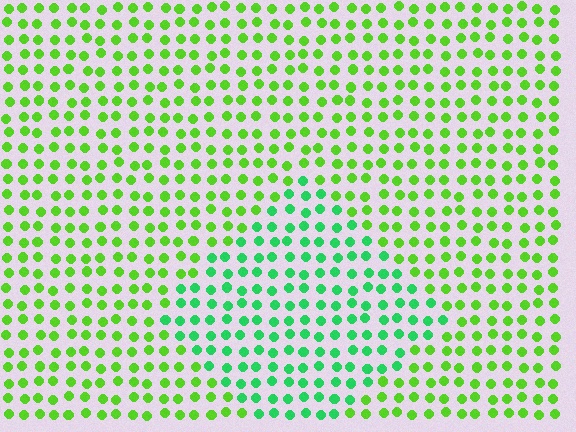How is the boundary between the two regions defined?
The boundary is defined purely by a slight shift in hue (about 37 degrees). Spacing, size, and orientation are identical on both sides.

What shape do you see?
I see a diamond.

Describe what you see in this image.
The image is filled with small lime elements in a uniform arrangement. A diamond-shaped region is visible where the elements are tinted to a slightly different hue, forming a subtle color boundary.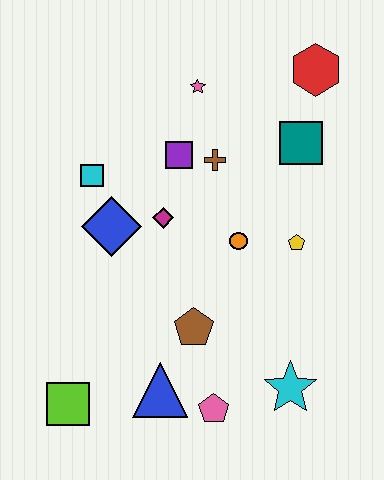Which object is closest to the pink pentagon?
The blue triangle is closest to the pink pentagon.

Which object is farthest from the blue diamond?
The red hexagon is farthest from the blue diamond.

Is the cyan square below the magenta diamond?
No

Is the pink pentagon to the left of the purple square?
No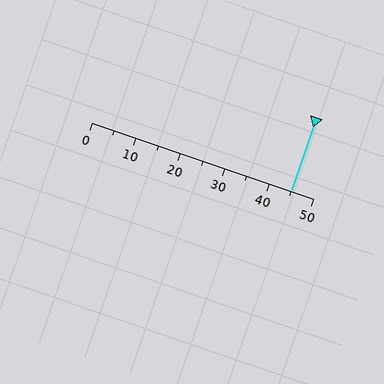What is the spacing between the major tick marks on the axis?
The major ticks are spaced 10 apart.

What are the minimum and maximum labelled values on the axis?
The axis runs from 0 to 50.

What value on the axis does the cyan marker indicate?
The marker indicates approximately 45.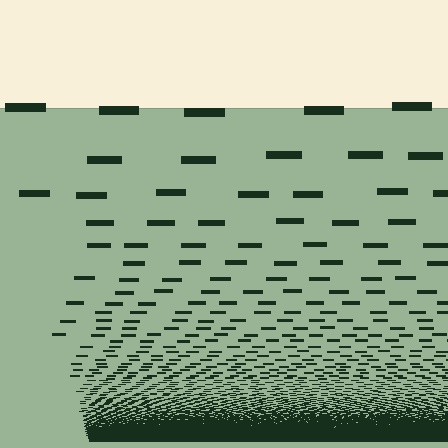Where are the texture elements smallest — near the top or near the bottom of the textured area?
Near the bottom.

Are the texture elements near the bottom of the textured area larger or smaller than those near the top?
Smaller. The gradient is inverted — elements near the bottom are smaller and denser.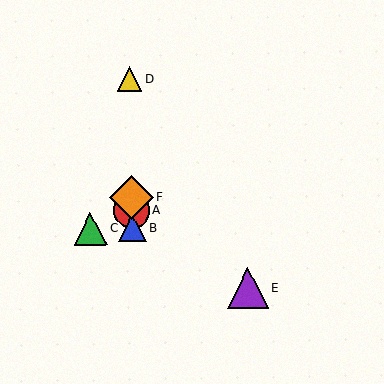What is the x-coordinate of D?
Object D is at x≈130.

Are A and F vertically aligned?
Yes, both are at x≈132.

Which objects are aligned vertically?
Objects A, B, D, F are aligned vertically.